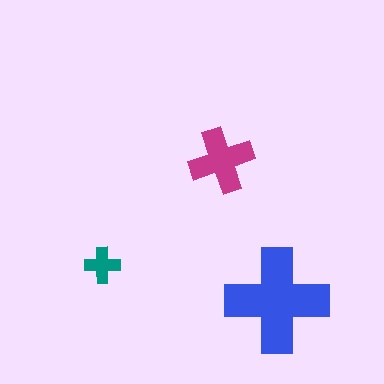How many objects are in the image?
There are 3 objects in the image.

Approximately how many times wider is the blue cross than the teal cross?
About 3 times wider.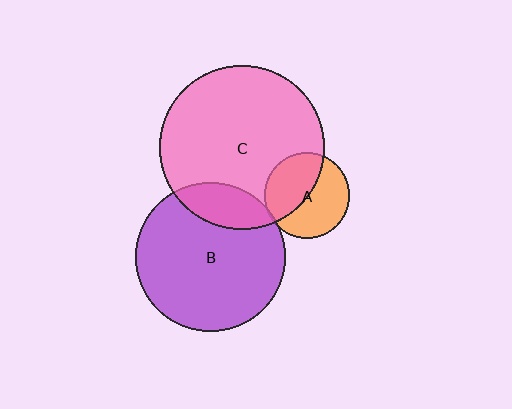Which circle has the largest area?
Circle C (pink).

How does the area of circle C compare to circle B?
Approximately 1.2 times.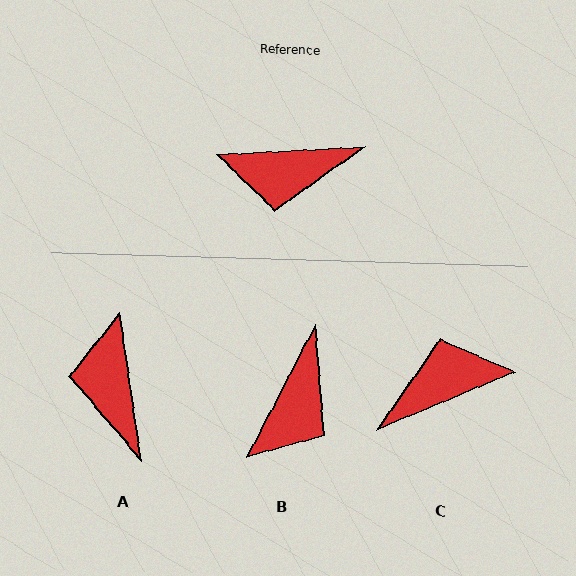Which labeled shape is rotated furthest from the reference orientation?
C, about 160 degrees away.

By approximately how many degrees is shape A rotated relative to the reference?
Approximately 84 degrees clockwise.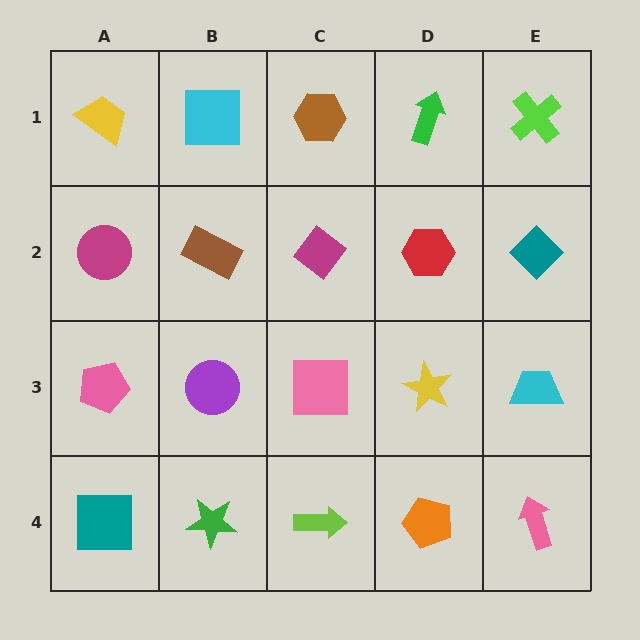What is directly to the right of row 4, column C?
An orange pentagon.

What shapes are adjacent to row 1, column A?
A magenta circle (row 2, column A), a cyan square (row 1, column B).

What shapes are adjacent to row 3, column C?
A magenta diamond (row 2, column C), a lime arrow (row 4, column C), a purple circle (row 3, column B), a yellow star (row 3, column D).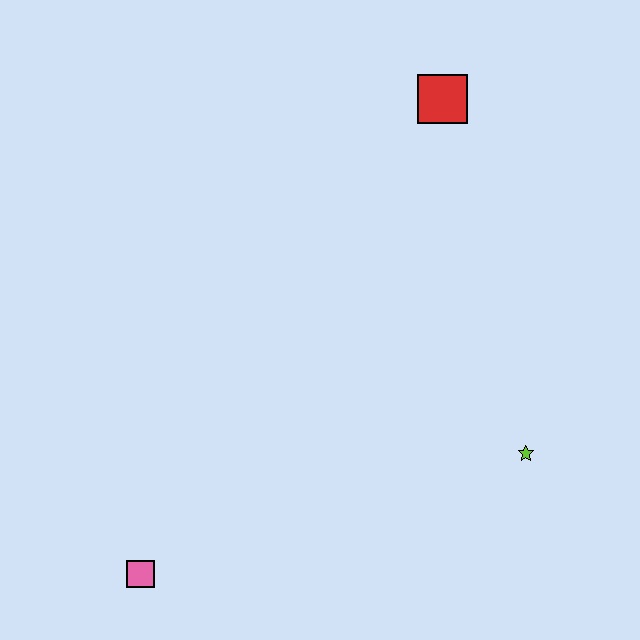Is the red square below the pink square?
No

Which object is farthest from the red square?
The pink square is farthest from the red square.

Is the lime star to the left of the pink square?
No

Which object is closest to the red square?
The lime star is closest to the red square.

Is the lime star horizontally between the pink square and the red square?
No